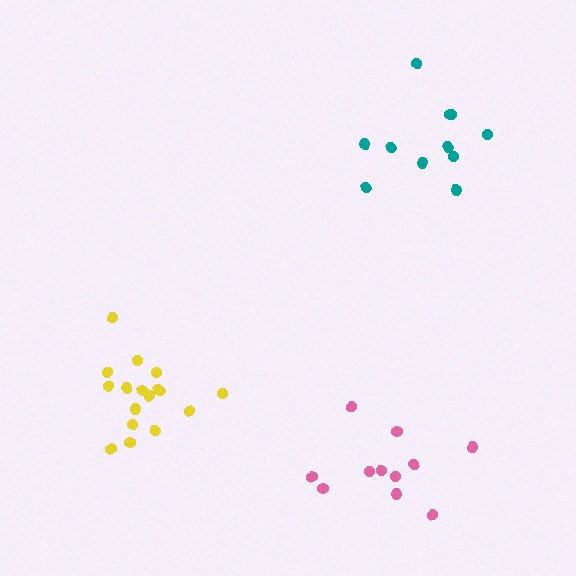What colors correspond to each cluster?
The clusters are colored: teal, yellow, pink.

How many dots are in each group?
Group 1: 11 dots, Group 2: 17 dots, Group 3: 11 dots (39 total).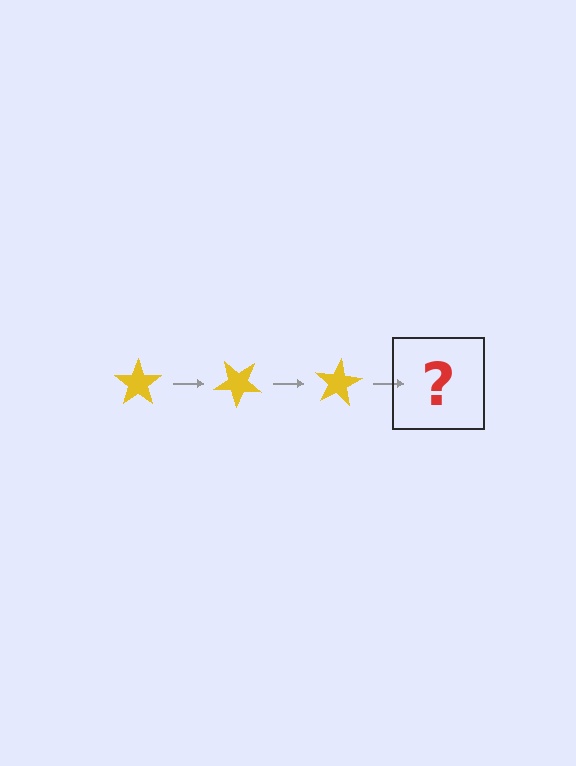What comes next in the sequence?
The next element should be a yellow star rotated 120 degrees.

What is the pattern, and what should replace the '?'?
The pattern is that the star rotates 40 degrees each step. The '?' should be a yellow star rotated 120 degrees.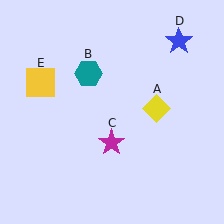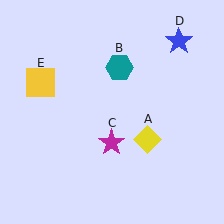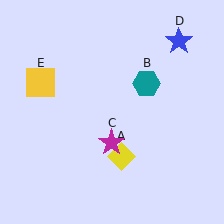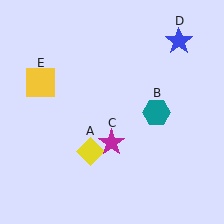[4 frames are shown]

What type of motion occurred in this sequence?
The yellow diamond (object A), teal hexagon (object B) rotated clockwise around the center of the scene.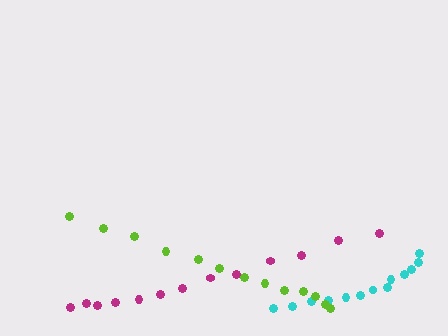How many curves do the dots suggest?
There are 3 distinct paths.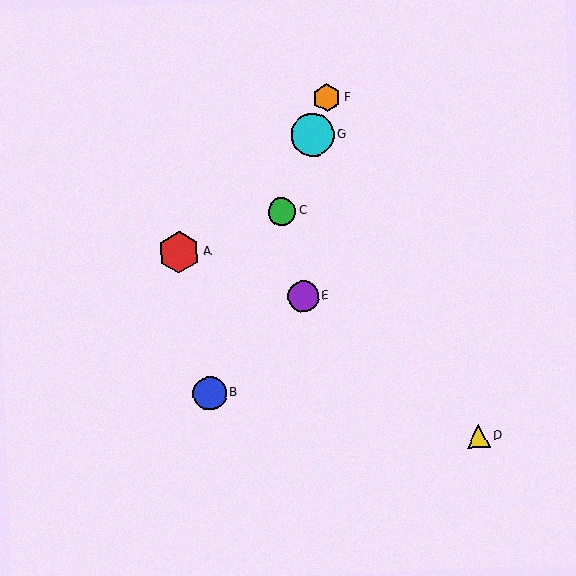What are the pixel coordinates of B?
Object B is at (210, 393).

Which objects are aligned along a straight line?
Objects B, C, F, G are aligned along a straight line.